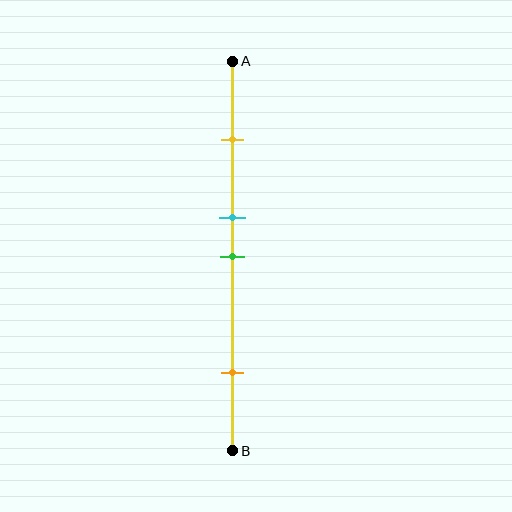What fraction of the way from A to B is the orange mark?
The orange mark is approximately 80% (0.8) of the way from A to B.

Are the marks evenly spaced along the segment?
No, the marks are not evenly spaced.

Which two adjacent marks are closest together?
The cyan and green marks are the closest adjacent pair.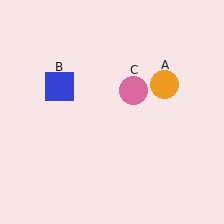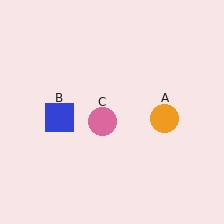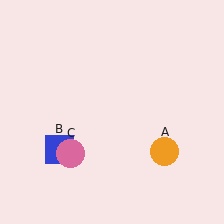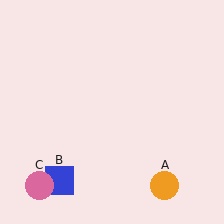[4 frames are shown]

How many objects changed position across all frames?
3 objects changed position: orange circle (object A), blue square (object B), pink circle (object C).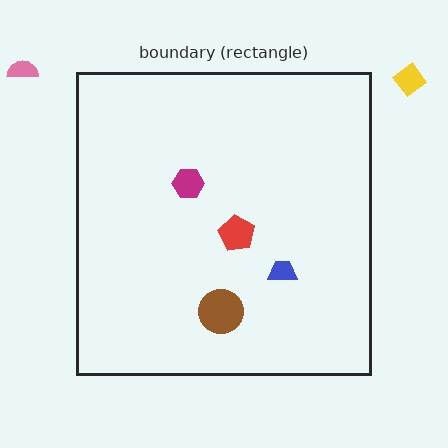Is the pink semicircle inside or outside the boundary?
Outside.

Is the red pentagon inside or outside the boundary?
Inside.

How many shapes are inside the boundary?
4 inside, 2 outside.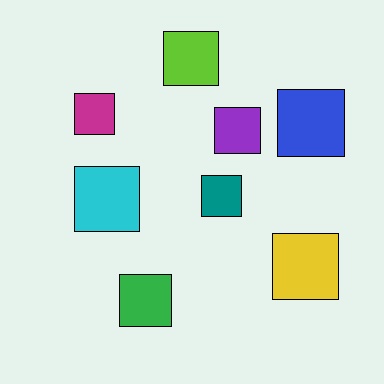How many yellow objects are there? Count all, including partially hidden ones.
There is 1 yellow object.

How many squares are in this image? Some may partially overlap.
There are 8 squares.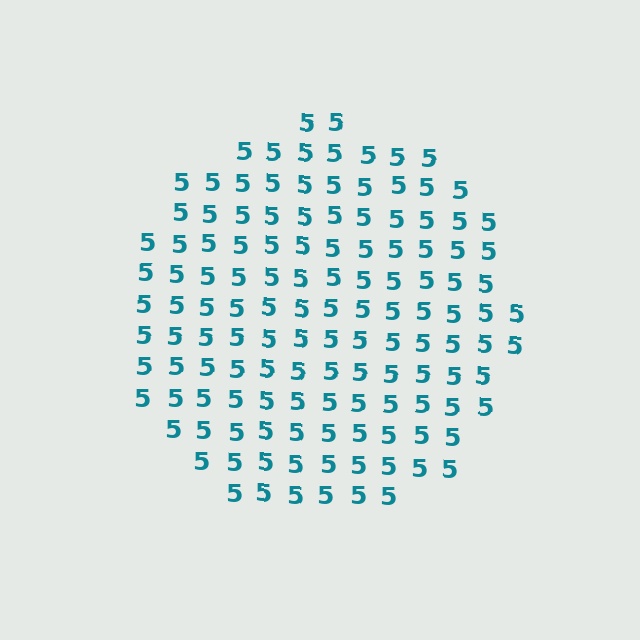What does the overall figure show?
The overall figure shows a circle.